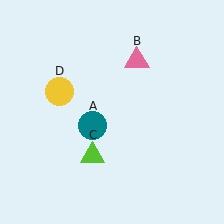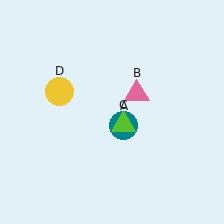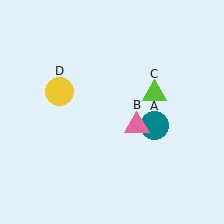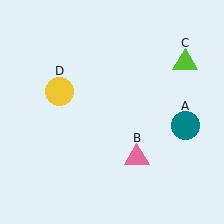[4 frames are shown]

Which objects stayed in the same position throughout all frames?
Yellow circle (object D) remained stationary.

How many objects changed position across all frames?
3 objects changed position: teal circle (object A), pink triangle (object B), lime triangle (object C).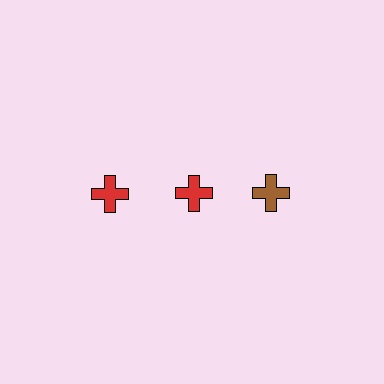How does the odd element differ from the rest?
It has a different color: brown instead of red.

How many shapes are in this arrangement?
There are 3 shapes arranged in a grid pattern.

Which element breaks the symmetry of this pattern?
The brown cross in the top row, center column breaks the symmetry. All other shapes are red crosses.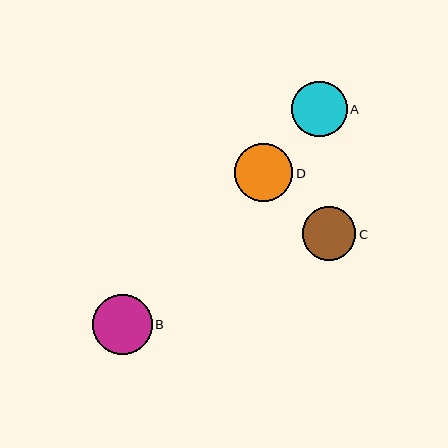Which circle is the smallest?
Circle C is the smallest with a size of approximately 54 pixels.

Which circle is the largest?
Circle B is the largest with a size of approximately 60 pixels.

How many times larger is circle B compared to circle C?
Circle B is approximately 1.1 times the size of circle C.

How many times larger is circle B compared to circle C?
Circle B is approximately 1.1 times the size of circle C.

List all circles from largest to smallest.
From largest to smallest: B, D, A, C.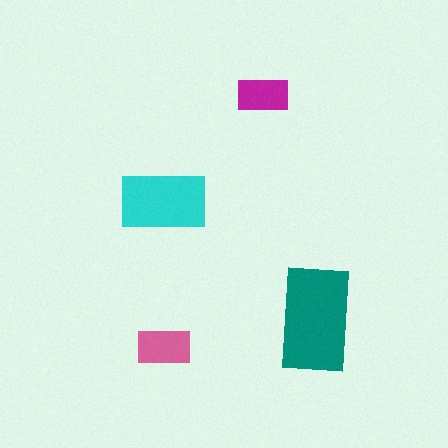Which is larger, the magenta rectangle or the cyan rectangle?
The cyan one.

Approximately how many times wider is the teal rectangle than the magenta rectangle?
About 2 times wider.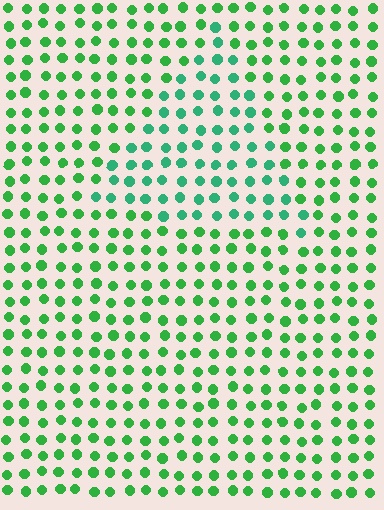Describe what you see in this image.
The image is filled with small green elements in a uniform arrangement. A triangle-shaped region is visible where the elements are tinted to a slightly different hue, forming a subtle color boundary.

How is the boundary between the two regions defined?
The boundary is defined purely by a slight shift in hue (about 26 degrees). Spacing, size, and orientation are identical on both sides.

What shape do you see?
I see a triangle.